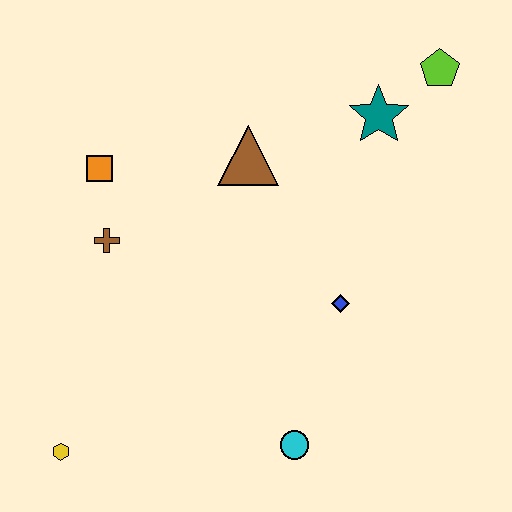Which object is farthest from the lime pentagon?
The yellow hexagon is farthest from the lime pentagon.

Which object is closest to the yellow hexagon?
The brown cross is closest to the yellow hexagon.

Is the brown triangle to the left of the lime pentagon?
Yes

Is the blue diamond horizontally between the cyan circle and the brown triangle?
No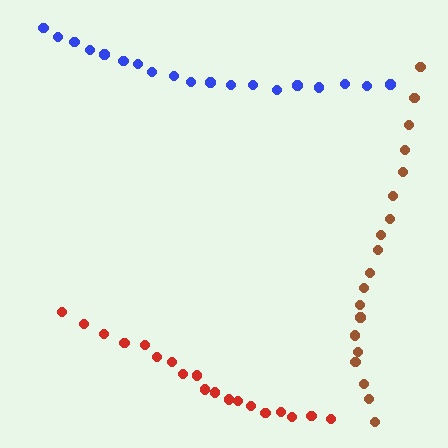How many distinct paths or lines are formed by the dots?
There are 3 distinct paths.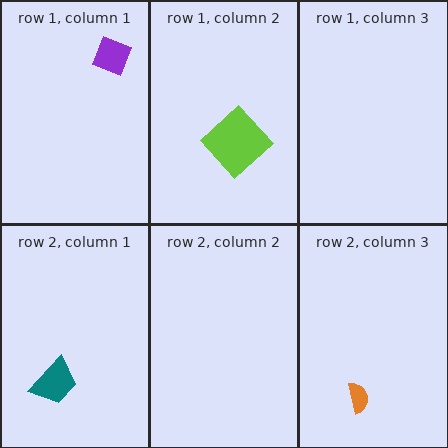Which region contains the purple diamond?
The row 1, column 1 region.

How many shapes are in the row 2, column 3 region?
1.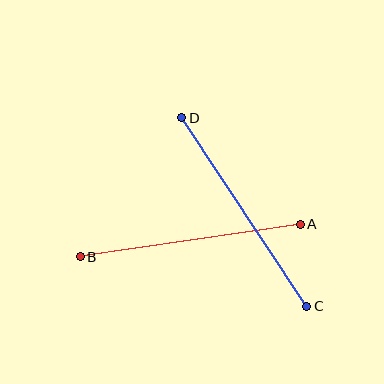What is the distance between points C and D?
The distance is approximately 227 pixels.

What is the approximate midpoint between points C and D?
The midpoint is at approximately (244, 212) pixels.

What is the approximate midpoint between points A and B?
The midpoint is at approximately (190, 241) pixels.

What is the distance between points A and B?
The distance is approximately 222 pixels.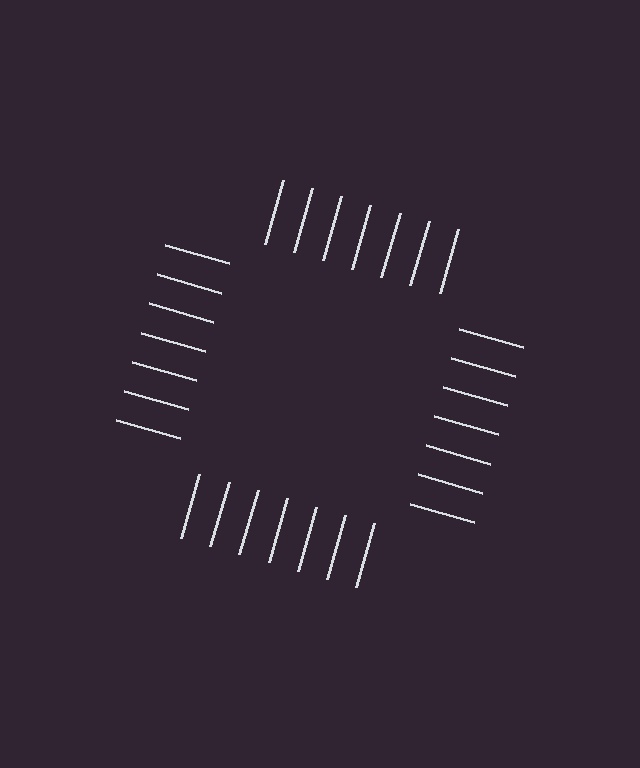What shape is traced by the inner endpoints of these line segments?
An illusory square — the line segments terminate on its edges but no continuous stroke is drawn.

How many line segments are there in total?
28 — 7 along each of the 4 edges.